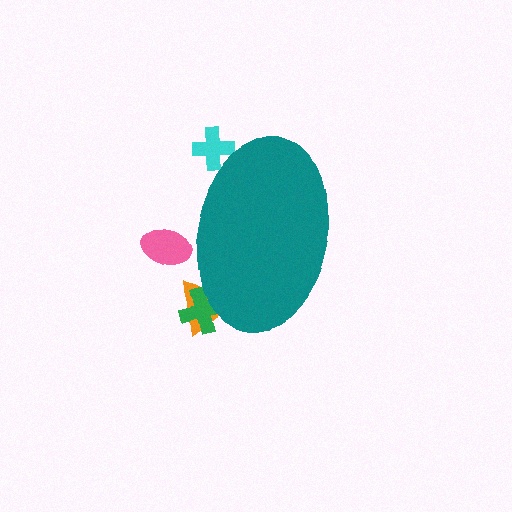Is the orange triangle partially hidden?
Yes, the orange triangle is partially hidden behind the teal ellipse.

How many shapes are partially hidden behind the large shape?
4 shapes are partially hidden.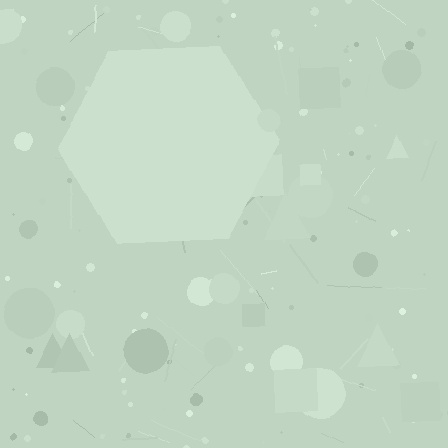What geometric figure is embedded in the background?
A hexagon is embedded in the background.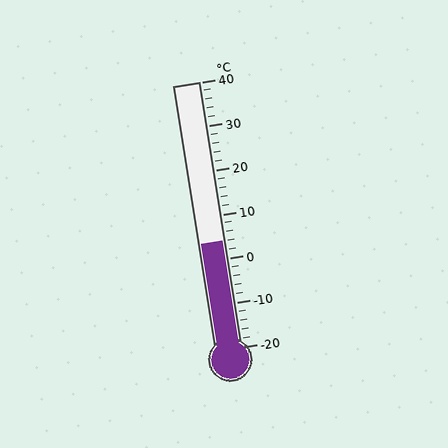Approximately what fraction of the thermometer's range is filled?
The thermometer is filled to approximately 40% of its range.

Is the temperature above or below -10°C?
The temperature is above -10°C.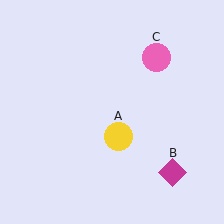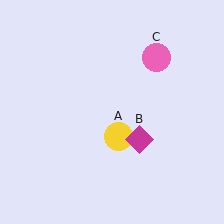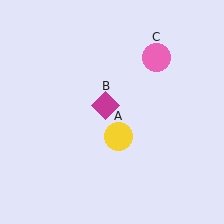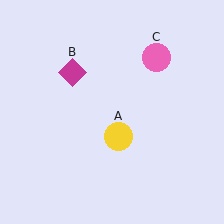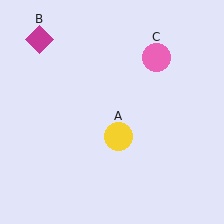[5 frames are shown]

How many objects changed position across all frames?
1 object changed position: magenta diamond (object B).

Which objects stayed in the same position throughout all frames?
Yellow circle (object A) and pink circle (object C) remained stationary.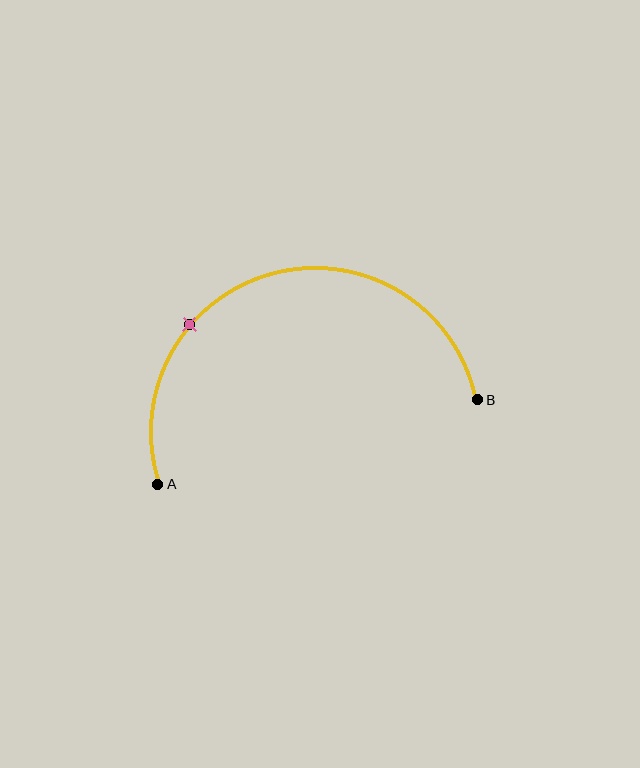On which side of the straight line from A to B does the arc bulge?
The arc bulges above the straight line connecting A and B.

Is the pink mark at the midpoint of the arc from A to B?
No. The pink mark lies on the arc but is closer to endpoint A. The arc midpoint would be at the point on the curve equidistant along the arc from both A and B.